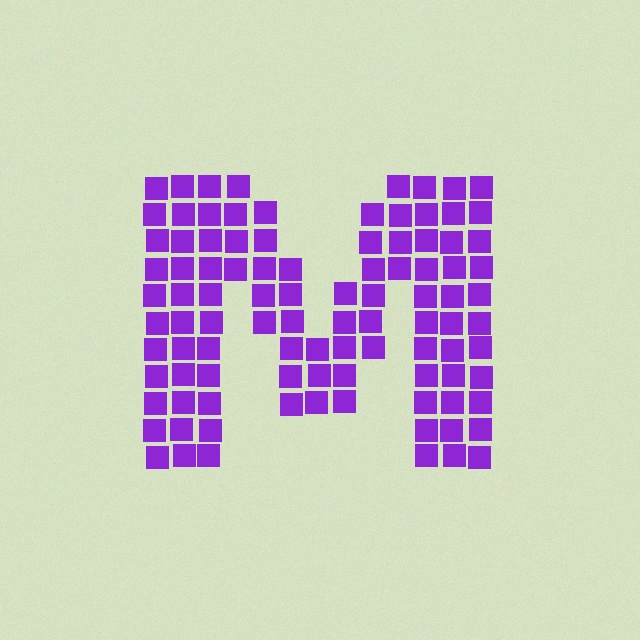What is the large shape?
The large shape is the letter M.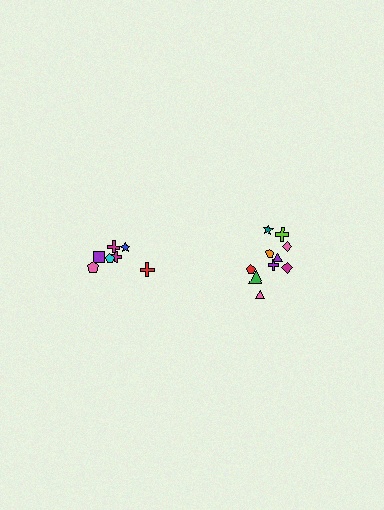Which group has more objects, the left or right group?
The right group.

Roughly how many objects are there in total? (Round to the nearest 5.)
Roughly 15 objects in total.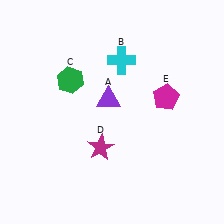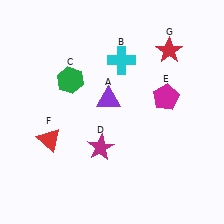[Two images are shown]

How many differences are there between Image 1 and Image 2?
There are 2 differences between the two images.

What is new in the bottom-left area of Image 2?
A red triangle (F) was added in the bottom-left area of Image 2.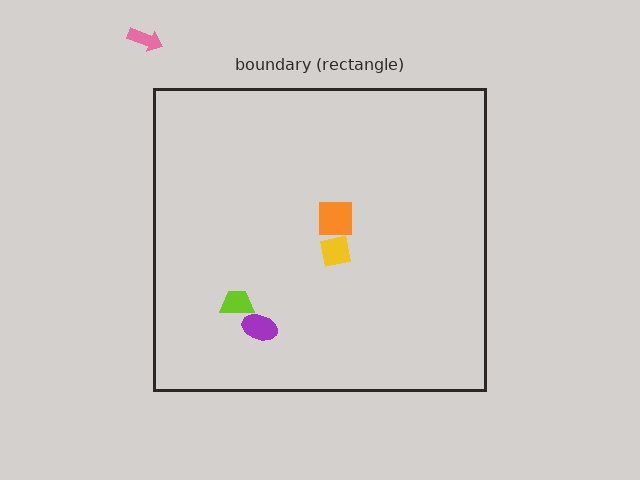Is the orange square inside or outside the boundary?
Inside.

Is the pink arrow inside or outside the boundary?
Outside.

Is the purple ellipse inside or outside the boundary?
Inside.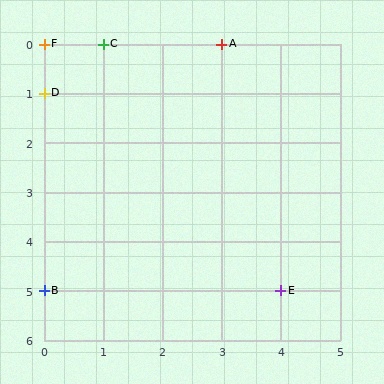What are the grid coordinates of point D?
Point D is at grid coordinates (0, 1).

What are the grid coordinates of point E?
Point E is at grid coordinates (4, 5).